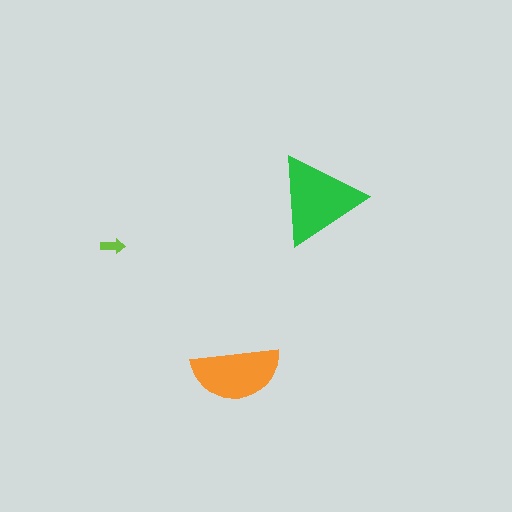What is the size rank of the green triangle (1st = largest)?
1st.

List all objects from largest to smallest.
The green triangle, the orange semicircle, the lime arrow.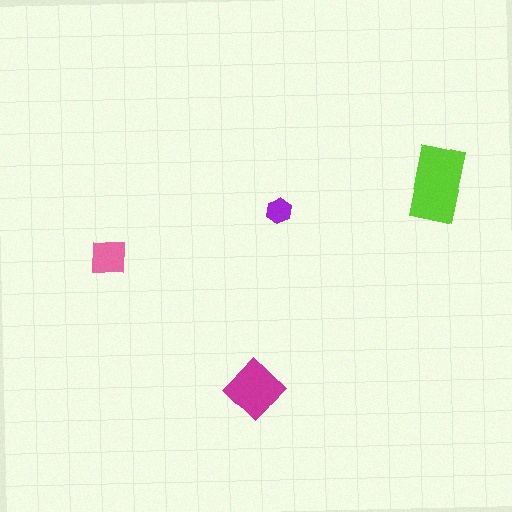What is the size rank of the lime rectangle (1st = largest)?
1st.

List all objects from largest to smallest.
The lime rectangle, the magenta diamond, the pink square, the purple hexagon.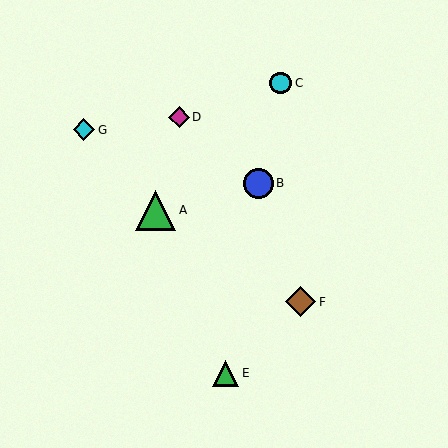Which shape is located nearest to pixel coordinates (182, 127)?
The magenta diamond (labeled D) at (179, 117) is nearest to that location.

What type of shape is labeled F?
Shape F is a brown diamond.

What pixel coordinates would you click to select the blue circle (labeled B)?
Click at (258, 183) to select the blue circle B.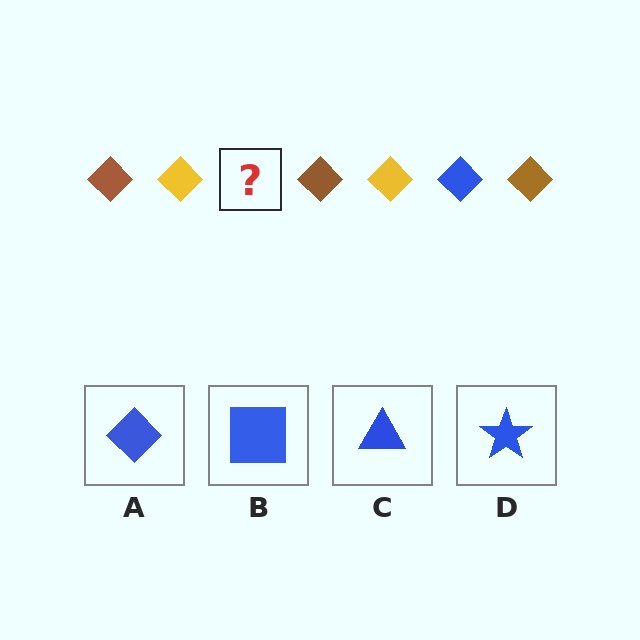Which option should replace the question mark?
Option A.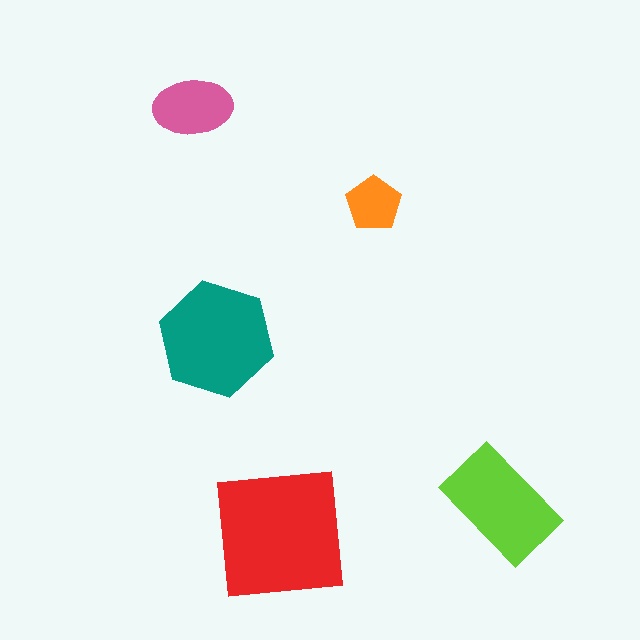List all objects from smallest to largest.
The orange pentagon, the pink ellipse, the lime rectangle, the teal hexagon, the red square.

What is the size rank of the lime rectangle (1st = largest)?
3rd.